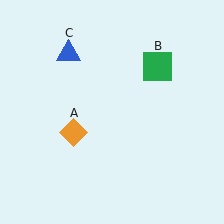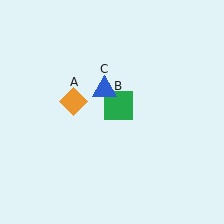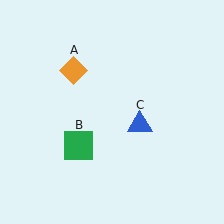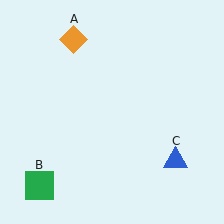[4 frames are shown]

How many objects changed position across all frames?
3 objects changed position: orange diamond (object A), green square (object B), blue triangle (object C).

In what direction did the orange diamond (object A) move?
The orange diamond (object A) moved up.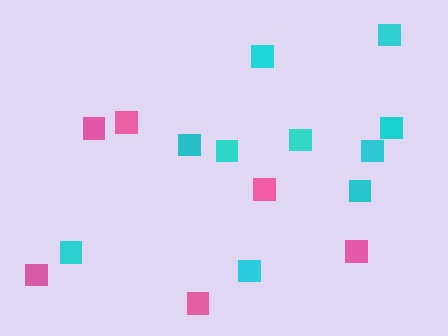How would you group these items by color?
There are 2 groups: one group of pink squares (6) and one group of cyan squares (10).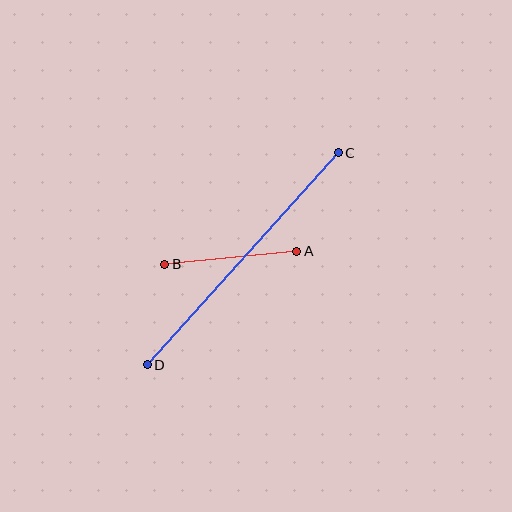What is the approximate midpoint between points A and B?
The midpoint is at approximately (231, 258) pixels.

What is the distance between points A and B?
The distance is approximately 133 pixels.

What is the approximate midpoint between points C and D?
The midpoint is at approximately (243, 259) pixels.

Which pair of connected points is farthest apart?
Points C and D are farthest apart.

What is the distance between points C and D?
The distance is approximately 285 pixels.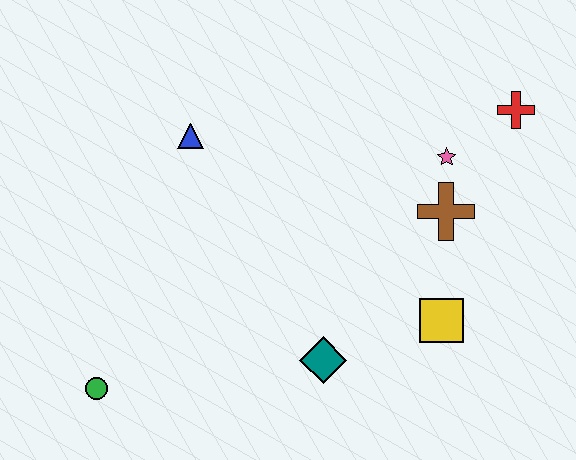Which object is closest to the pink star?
The brown cross is closest to the pink star.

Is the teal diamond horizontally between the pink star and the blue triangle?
Yes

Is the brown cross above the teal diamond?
Yes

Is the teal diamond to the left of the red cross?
Yes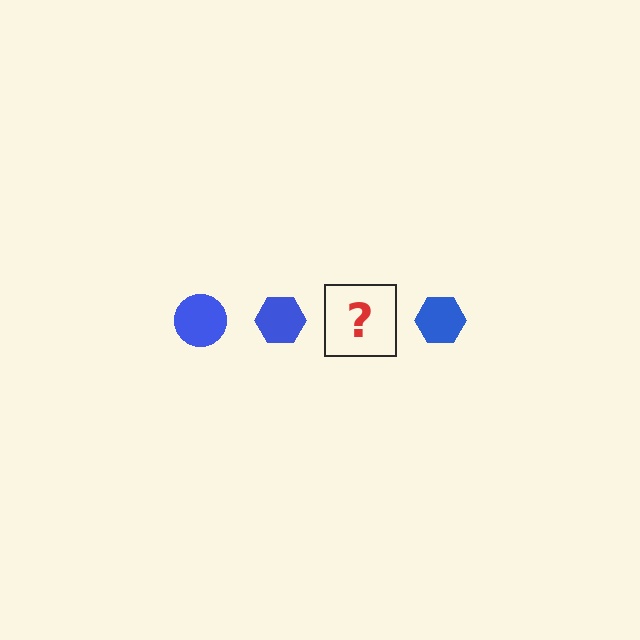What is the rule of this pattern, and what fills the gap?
The rule is that the pattern cycles through circle, hexagon shapes in blue. The gap should be filled with a blue circle.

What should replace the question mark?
The question mark should be replaced with a blue circle.